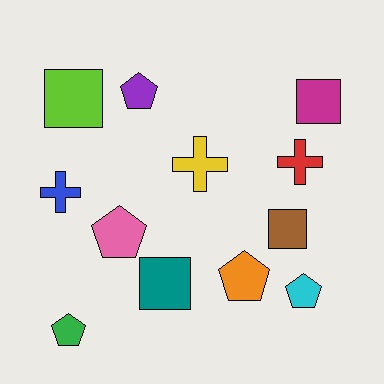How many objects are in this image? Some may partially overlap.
There are 12 objects.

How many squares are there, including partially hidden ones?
There are 4 squares.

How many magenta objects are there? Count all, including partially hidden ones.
There is 1 magenta object.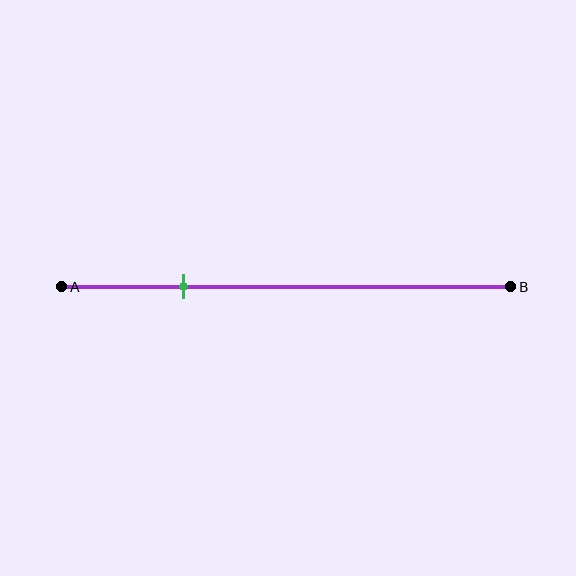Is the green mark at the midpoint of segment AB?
No, the mark is at about 25% from A, not at the 50% midpoint.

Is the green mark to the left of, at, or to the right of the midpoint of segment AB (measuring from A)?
The green mark is to the left of the midpoint of segment AB.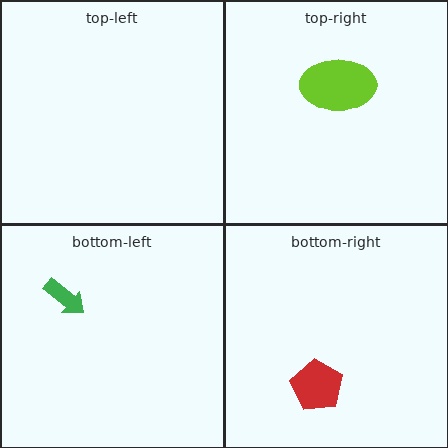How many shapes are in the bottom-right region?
1.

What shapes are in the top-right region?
The lime ellipse.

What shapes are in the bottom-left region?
The green arrow.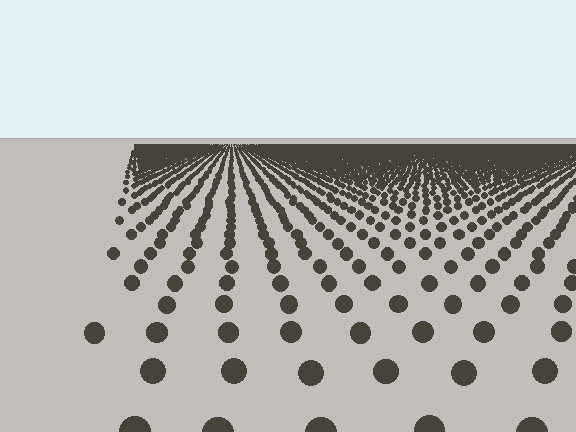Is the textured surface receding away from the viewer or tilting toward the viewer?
The surface is receding away from the viewer. Texture elements get smaller and denser toward the top.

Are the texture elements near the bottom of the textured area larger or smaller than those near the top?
Larger. Near the bottom, elements are closer to the viewer and appear at a bigger on-screen size.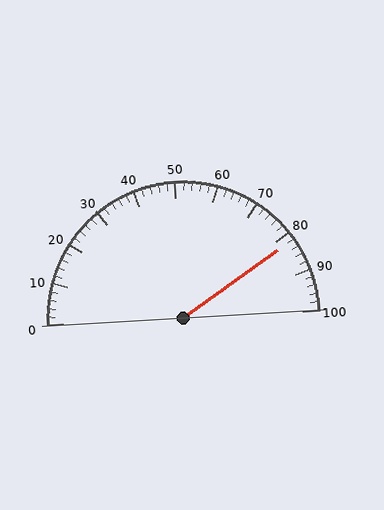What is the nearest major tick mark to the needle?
The nearest major tick mark is 80.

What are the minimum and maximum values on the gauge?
The gauge ranges from 0 to 100.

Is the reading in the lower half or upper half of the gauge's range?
The reading is in the upper half of the range (0 to 100).